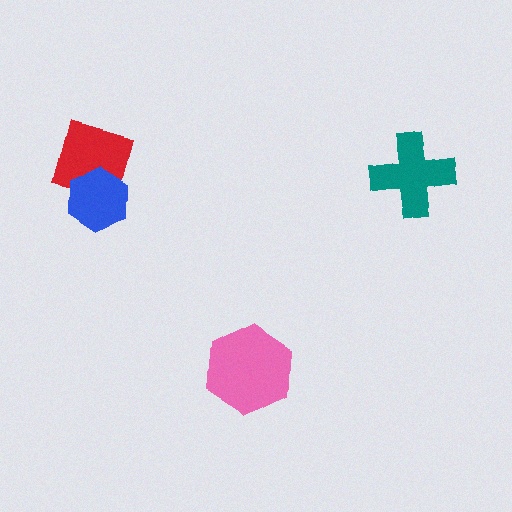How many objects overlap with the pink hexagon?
0 objects overlap with the pink hexagon.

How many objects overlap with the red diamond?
1 object overlaps with the red diamond.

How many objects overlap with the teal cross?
0 objects overlap with the teal cross.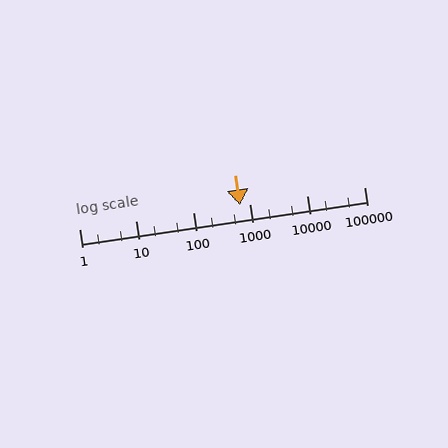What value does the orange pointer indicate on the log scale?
The pointer indicates approximately 660.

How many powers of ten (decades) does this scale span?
The scale spans 5 decades, from 1 to 100000.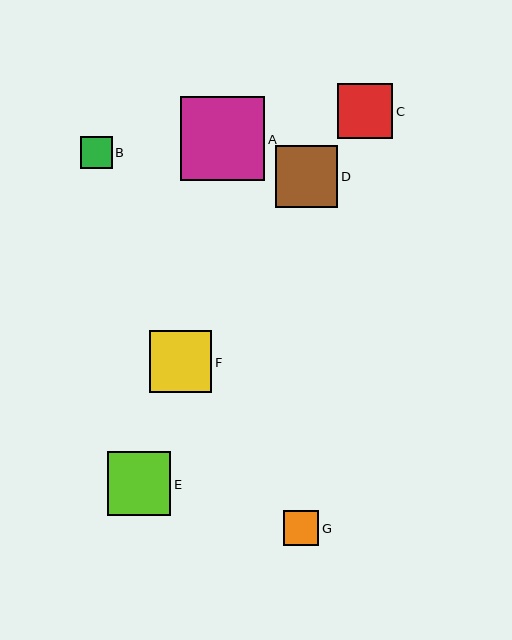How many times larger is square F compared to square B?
Square F is approximately 2.0 times the size of square B.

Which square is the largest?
Square A is the largest with a size of approximately 84 pixels.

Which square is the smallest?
Square B is the smallest with a size of approximately 32 pixels.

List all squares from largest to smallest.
From largest to smallest: A, E, F, D, C, G, B.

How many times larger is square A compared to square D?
Square A is approximately 1.4 times the size of square D.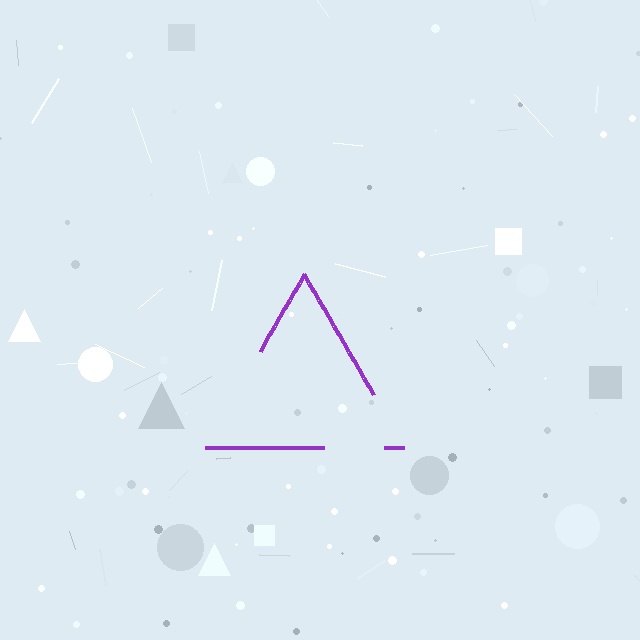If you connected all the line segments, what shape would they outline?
They would outline a triangle.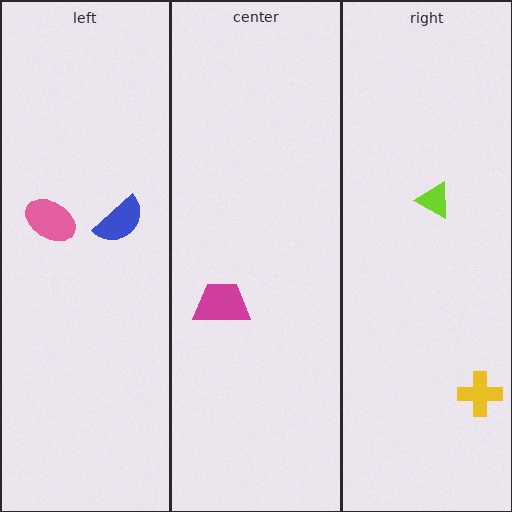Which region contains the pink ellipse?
The left region.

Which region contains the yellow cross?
The right region.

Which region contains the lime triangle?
The right region.